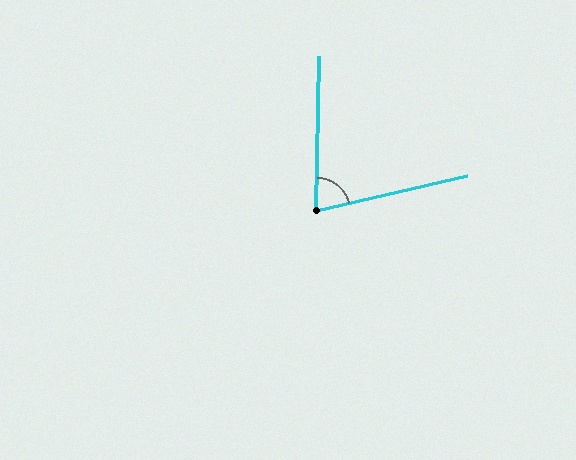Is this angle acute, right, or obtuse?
It is acute.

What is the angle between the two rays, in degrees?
Approximately 76 degrees.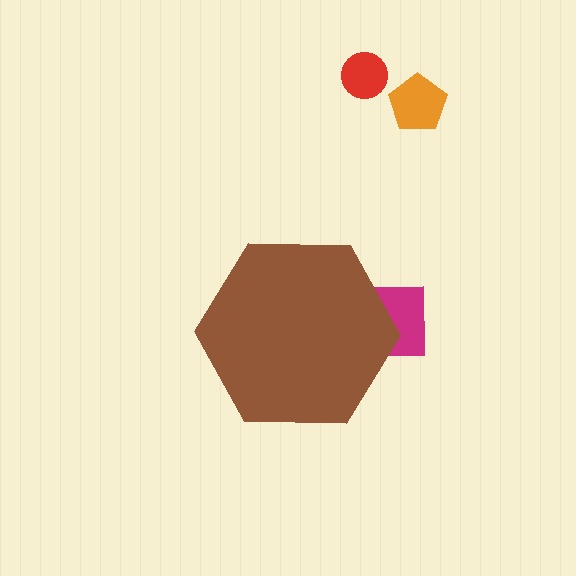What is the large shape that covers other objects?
A brown hexagon.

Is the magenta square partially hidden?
Yes, the magenta square is partially hidden behind the brown hexagon.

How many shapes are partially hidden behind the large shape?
1 shape is partially hidden.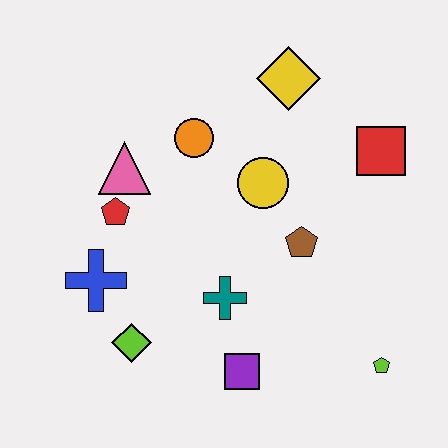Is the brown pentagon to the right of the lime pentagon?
No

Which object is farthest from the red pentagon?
The lime pentagon is farthest from the red pentagon.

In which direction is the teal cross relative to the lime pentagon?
The teal cross is to the left of the lime pentagon.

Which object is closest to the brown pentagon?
The yellow circle is closest to the brown pentagon.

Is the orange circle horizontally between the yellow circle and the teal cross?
No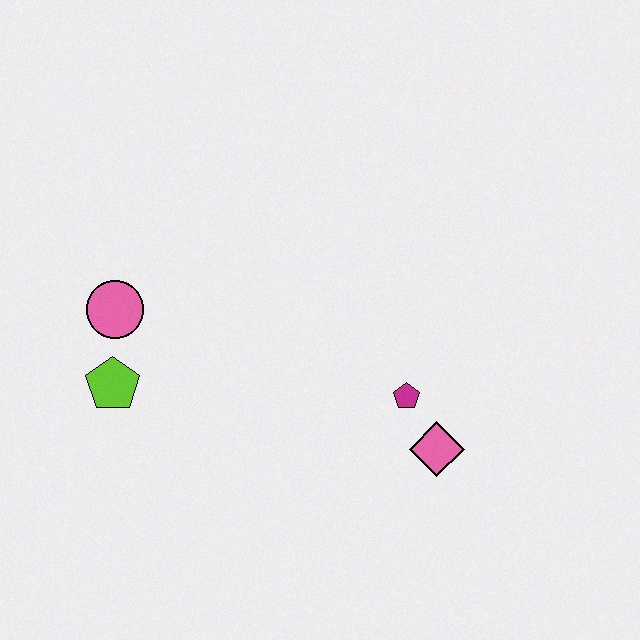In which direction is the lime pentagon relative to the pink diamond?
The lime pentagon is to the left of the pink diamond.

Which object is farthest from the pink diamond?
The pink circle is farthest from the pink diamond.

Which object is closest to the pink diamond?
The magenta pentagon is closest to the pink diamond.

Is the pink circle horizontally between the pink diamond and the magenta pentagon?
No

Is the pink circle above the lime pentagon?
Yes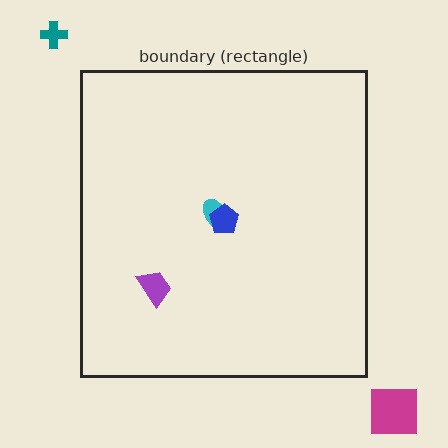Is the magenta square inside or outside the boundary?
Outside.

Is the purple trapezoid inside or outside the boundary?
Inside.